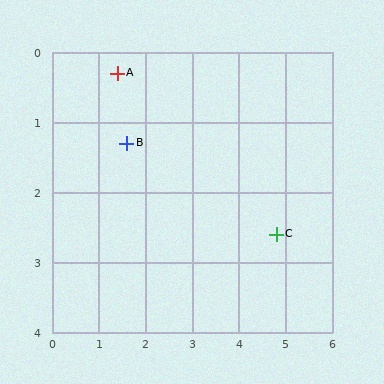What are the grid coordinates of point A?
Point A is at approximately (1.4, 0.3).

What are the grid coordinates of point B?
Point B is at approximately (1.6, 1.3).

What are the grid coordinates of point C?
Point C is at approximately (4.8, 2.6).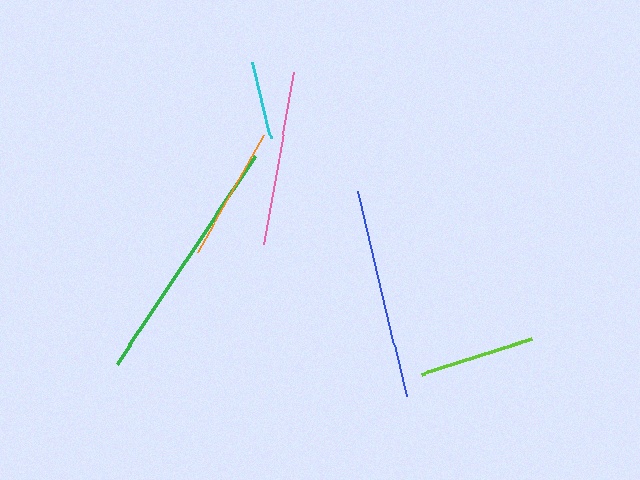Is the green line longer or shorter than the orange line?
The green line is longer than the orange line.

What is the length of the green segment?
The green segment is approximately 249 pixels long.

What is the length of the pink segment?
The pink segment is approximately 175 pixels long.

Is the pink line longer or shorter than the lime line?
The pink line is longer than the lime line.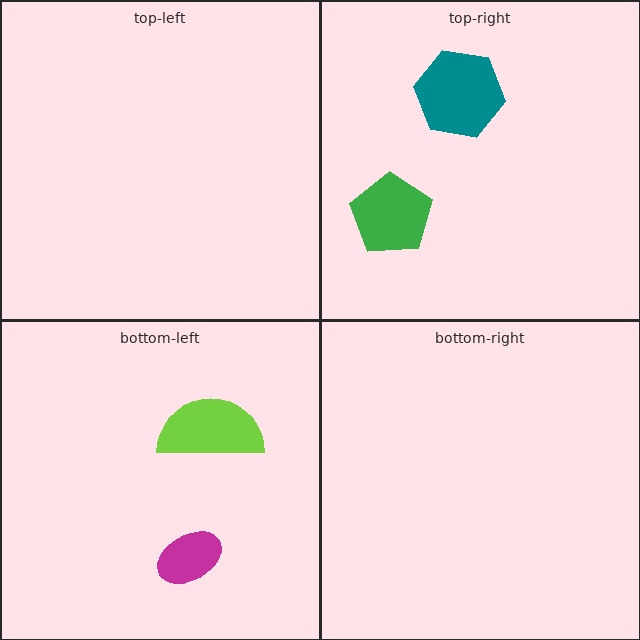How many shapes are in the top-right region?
2.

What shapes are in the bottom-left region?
The lime semicircle, the magenta ellipse.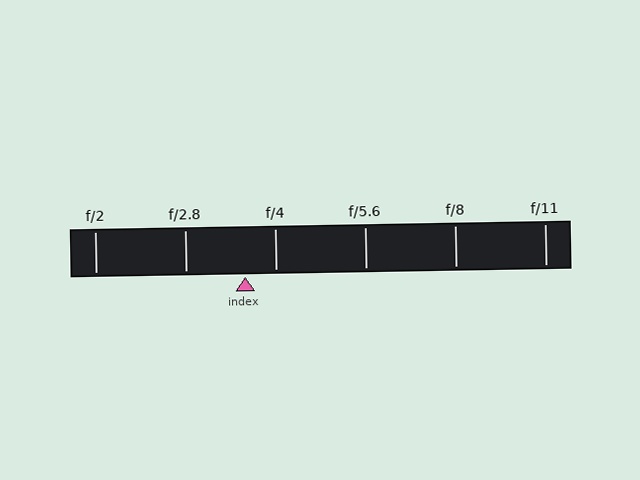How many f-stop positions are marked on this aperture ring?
There are 6 f-stop positions marked.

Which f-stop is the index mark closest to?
The index mark is closest to f/4.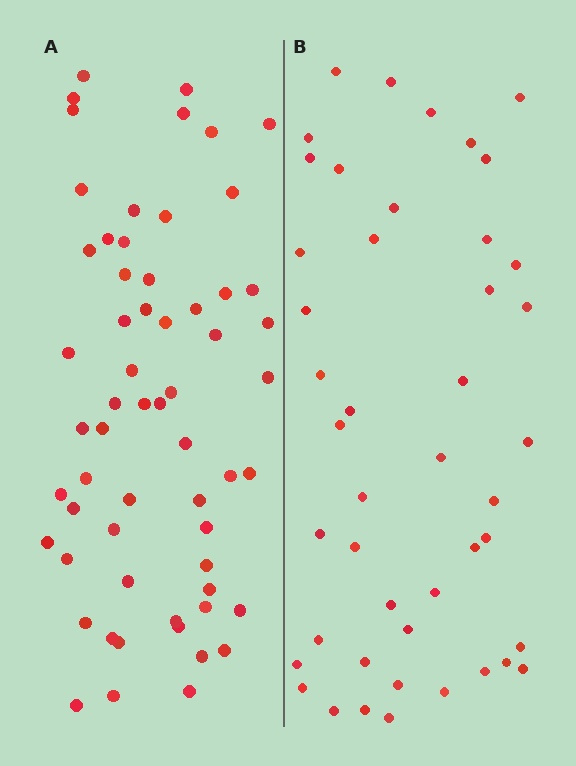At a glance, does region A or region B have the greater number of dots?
Region A (the left region) has more dots.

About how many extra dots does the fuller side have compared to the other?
Region A has approximately 15 more dots than region B.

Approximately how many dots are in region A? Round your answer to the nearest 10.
About 60 dots.